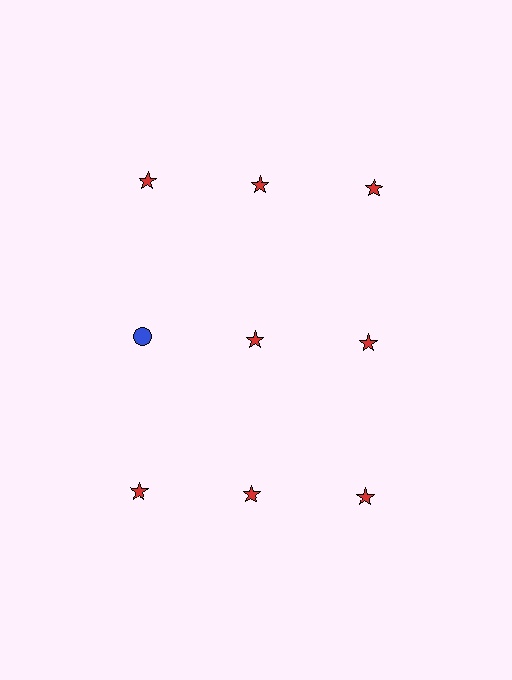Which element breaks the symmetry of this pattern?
The blue circle in the second row, leftmost column breaks the symmetry. All other shapes are red stars.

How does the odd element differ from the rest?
It differs in both color (blue instead of red) and shape (circle instead of star).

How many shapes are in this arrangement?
There are 9 shapes arranged in a grid pattern.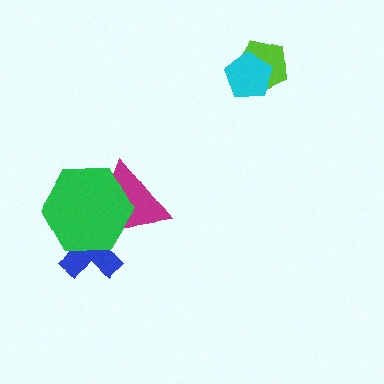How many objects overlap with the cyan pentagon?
1 object overlaps with the cyan pentagon.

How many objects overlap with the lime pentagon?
1 object overlaps with the lime pentagon.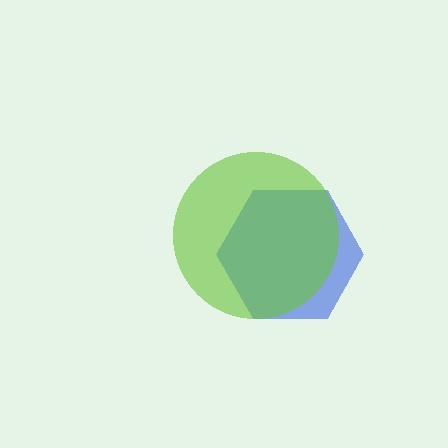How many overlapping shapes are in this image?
There are 2 overlapping shapes in the image.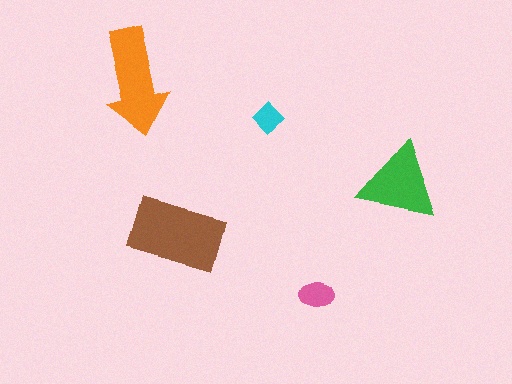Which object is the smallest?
The cyan diamond.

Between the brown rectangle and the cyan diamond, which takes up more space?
The brown rectangle.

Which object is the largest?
The brown rectangle.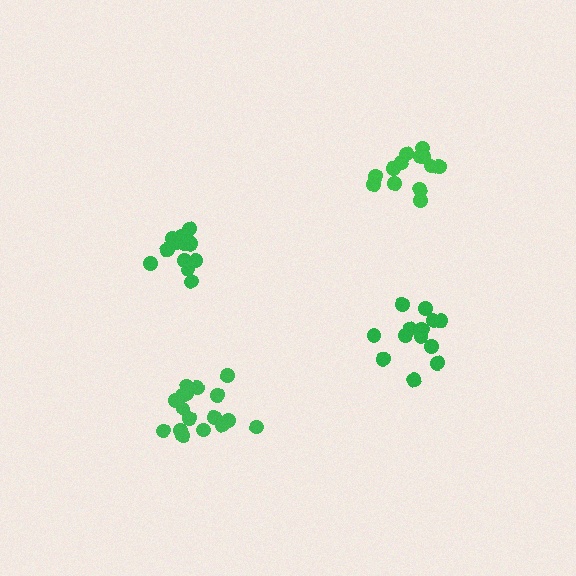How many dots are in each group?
Group 1: 17 dots, Group 2: 14 dots, Group 3: 13 dots, Group 4: 13 dots (57 total).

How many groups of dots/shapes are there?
There are 4 groups.